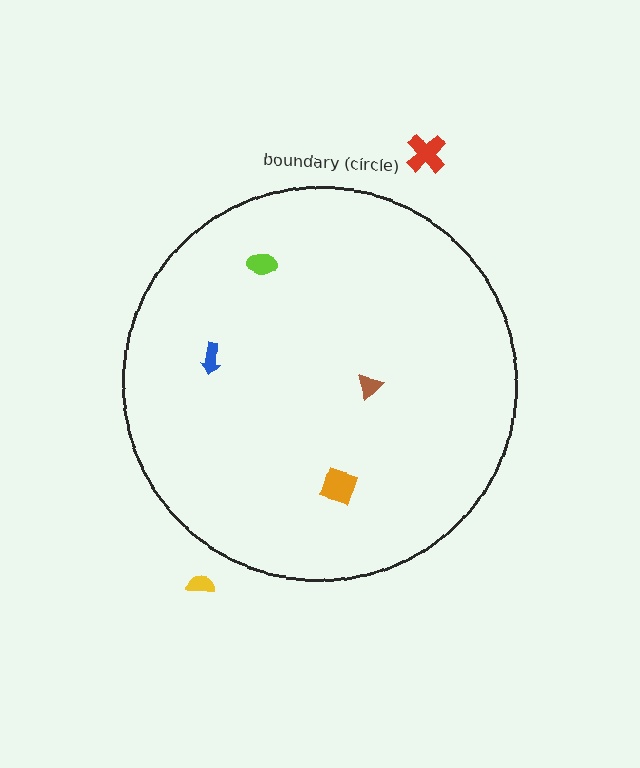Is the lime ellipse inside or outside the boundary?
Inside.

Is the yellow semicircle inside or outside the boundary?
Outside.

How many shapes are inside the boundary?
4 inside, 2 outside.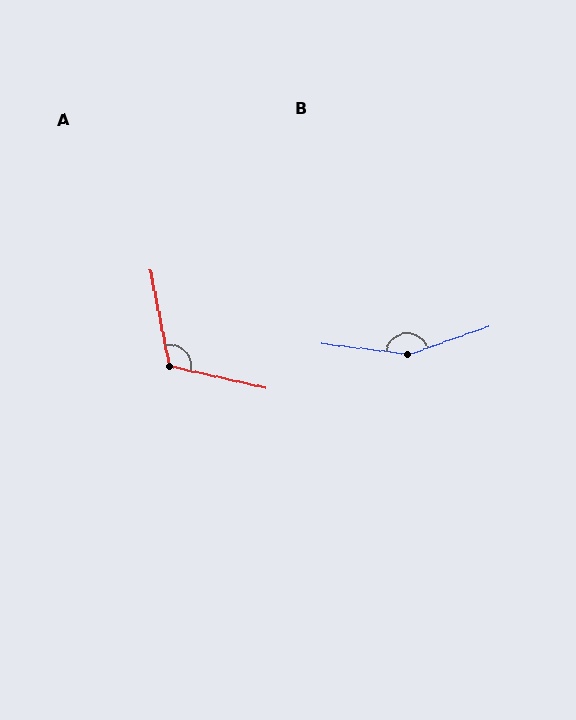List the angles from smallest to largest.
A (114°), B (154°).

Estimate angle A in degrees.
Approximately 114 degrees.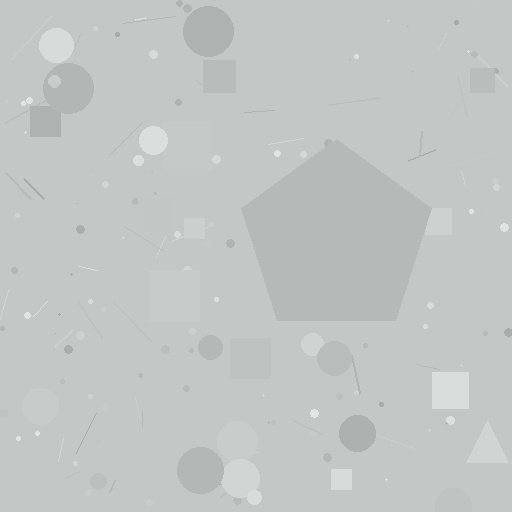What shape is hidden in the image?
A pentagon is hidden in the image.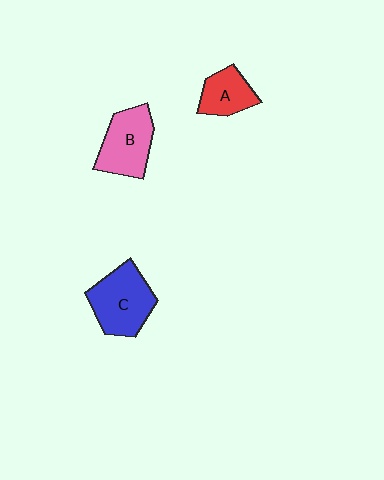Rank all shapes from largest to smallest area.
From largest to smallest: C (blue), B (pink), A (red).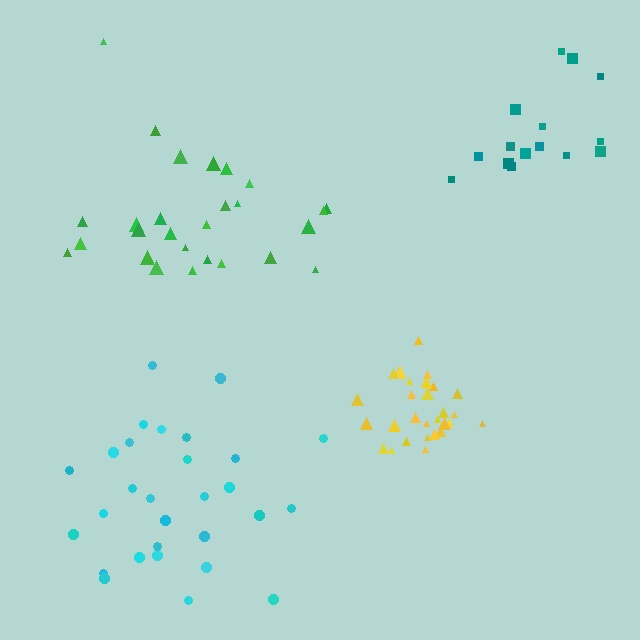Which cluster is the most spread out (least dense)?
Teal.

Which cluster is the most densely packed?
Yellow.